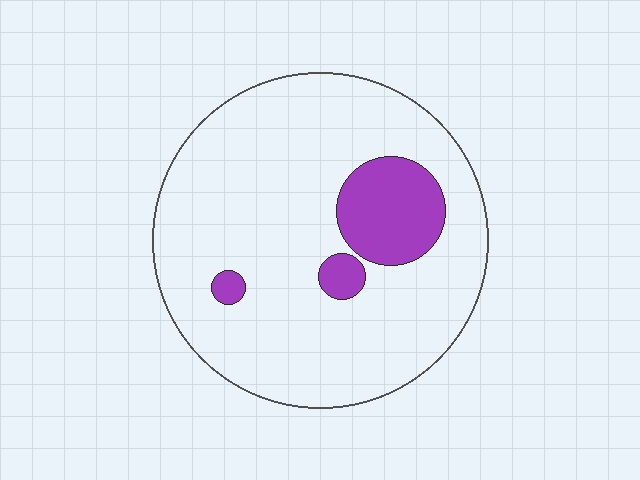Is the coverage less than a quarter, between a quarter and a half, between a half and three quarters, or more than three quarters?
Less than a quarter.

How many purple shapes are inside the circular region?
3.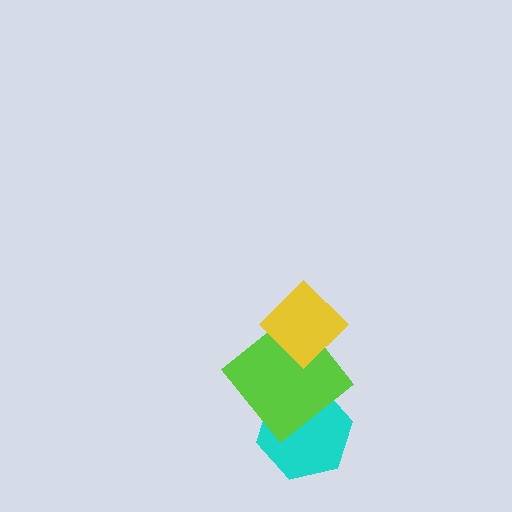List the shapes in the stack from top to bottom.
From top to bottom: the yellow diamond, the lime diamond, the cyan hexagon.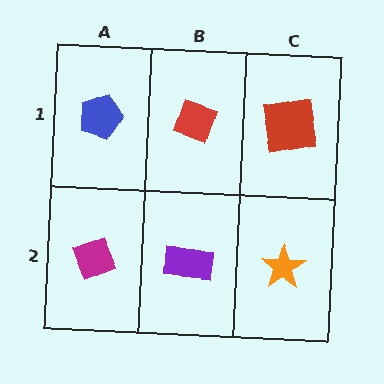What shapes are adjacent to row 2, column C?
A red square (row 1, column C), a purple rectangle (row 2, column B).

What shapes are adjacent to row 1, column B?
A purple rectangle (row 2, column B), a blue pentagon (row 1, column A), a red square (row 1, column C).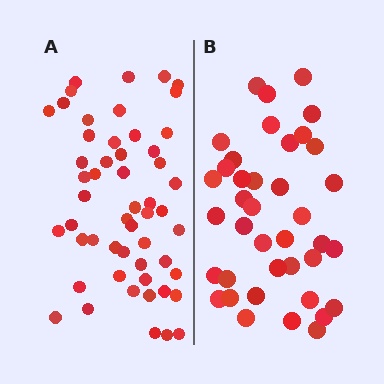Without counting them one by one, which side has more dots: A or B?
Region A (the left region) has more dots.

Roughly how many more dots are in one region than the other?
Region A has approximately 15 more dots than region B.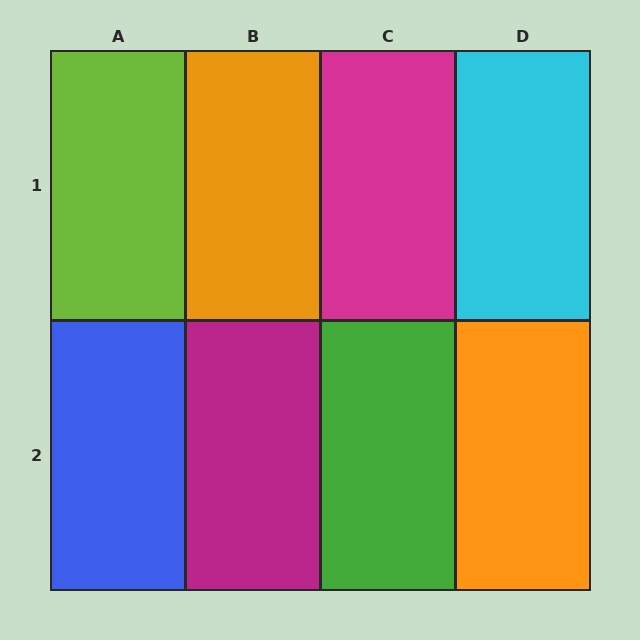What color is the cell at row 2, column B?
Magenta.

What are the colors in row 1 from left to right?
Lime, orange, magenta, cyan.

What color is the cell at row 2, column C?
Green.